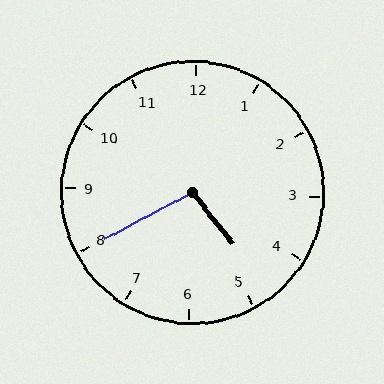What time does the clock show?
4:40.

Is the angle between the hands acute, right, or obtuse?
It is obtuse.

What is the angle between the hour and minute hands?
Approximately 100 degrees.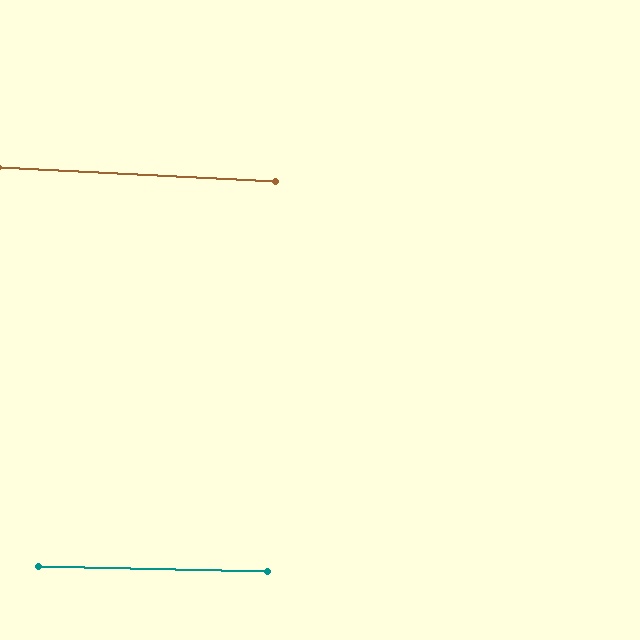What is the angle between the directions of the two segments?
Approximately 2 degrees.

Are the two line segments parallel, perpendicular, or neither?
Parallel — their directions differ by only 1.6°.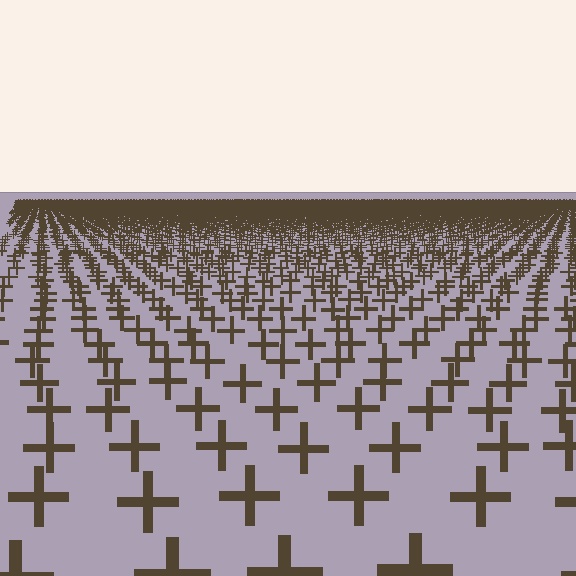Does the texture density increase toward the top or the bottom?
Density increases toward the top.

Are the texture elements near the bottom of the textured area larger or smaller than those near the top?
Larger. Near the bottom, elements are closer to the viewer and appear at a bigger on-screen size.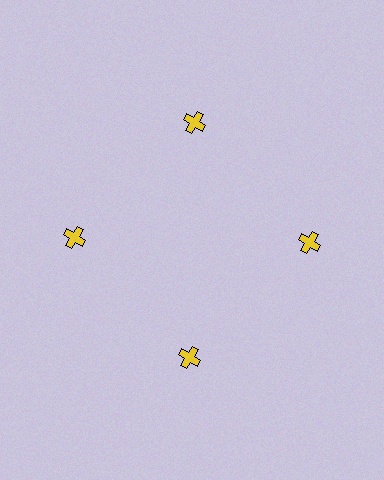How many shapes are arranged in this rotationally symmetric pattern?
There are 4 shapes, arranged in 4 groups of 1.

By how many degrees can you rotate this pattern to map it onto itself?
The pattern maps onto itself every 90 degrees of rotation.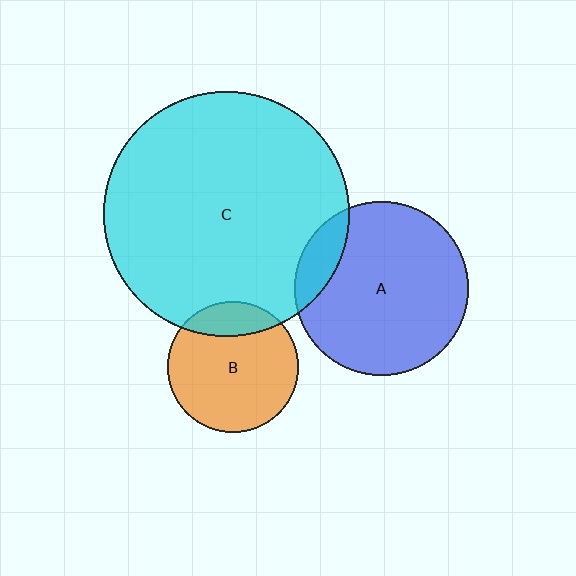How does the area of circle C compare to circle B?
Approximately 3.5 times.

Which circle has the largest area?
Circle C (cyan).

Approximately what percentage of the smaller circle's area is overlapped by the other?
Approximately 15%.